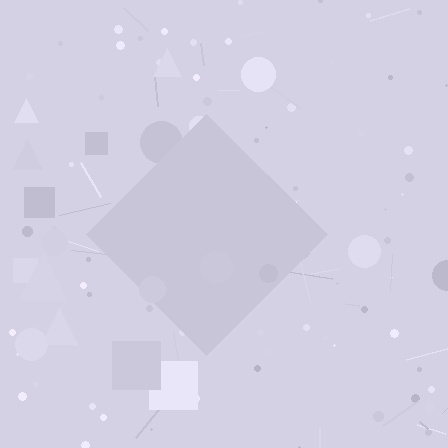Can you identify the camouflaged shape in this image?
The camouflaged shape is a diamond.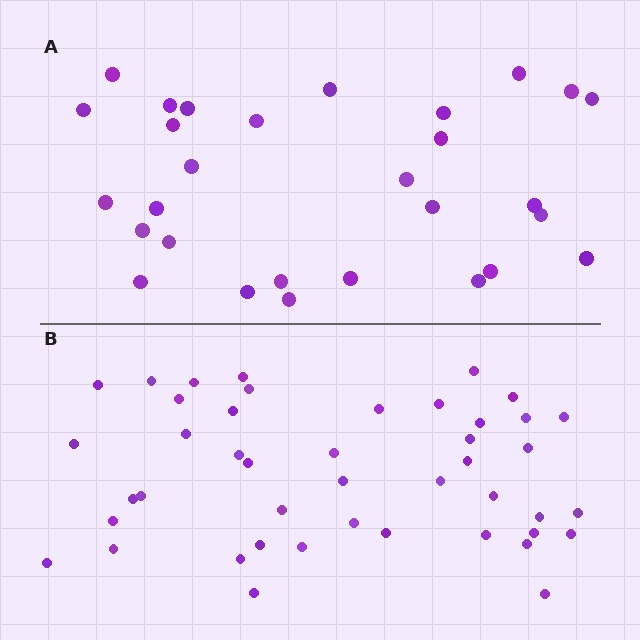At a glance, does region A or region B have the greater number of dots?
Region B (the bottom region) has more dots.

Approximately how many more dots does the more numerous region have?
Region B has approximately 15 more dots than region A.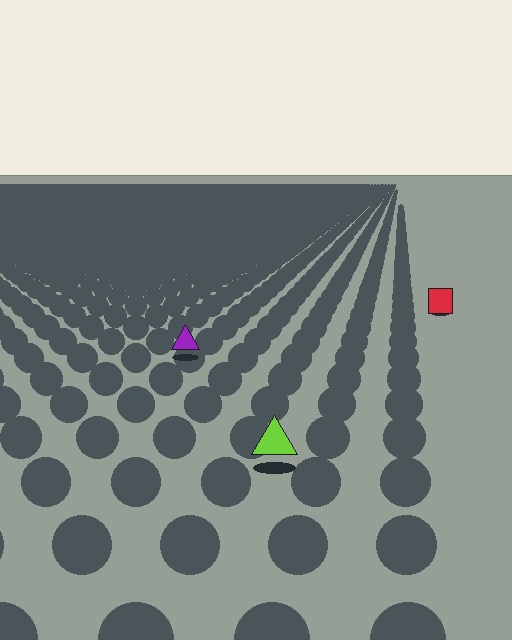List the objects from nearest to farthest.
From nearest to farthest: the lime triangle, the purple triangle, the red square.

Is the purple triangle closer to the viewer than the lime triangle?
No. The lime triangle is closer — you can tell from the texture gradient: the ground texture is coarser near it.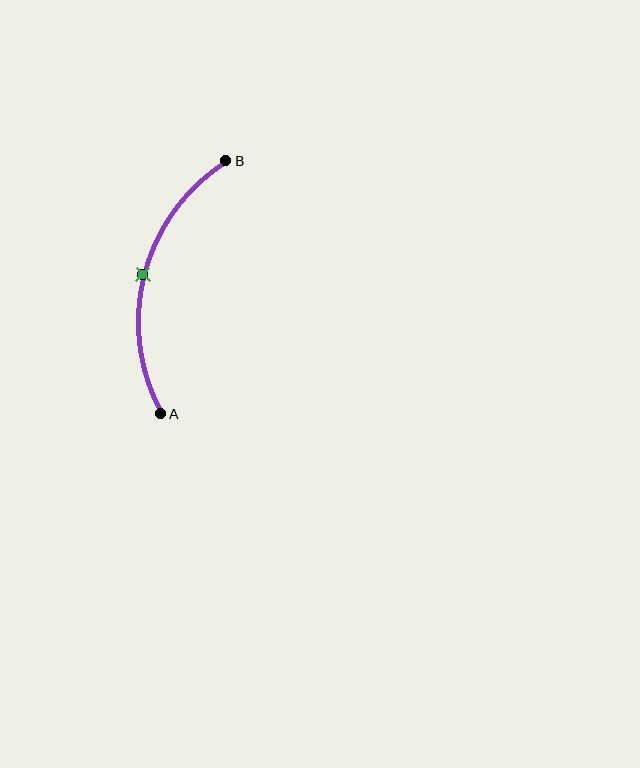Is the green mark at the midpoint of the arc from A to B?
Yes. The green mark lies on the arc at equal arc-length from both A and B — it is the arc midpoint.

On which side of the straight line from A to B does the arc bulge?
The arc bulges to the left of the straight line connecting A and B.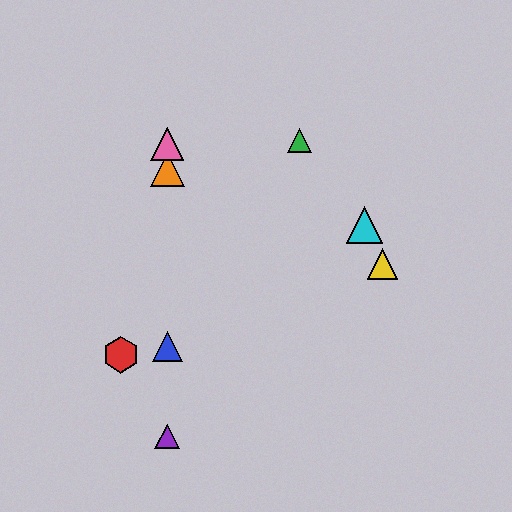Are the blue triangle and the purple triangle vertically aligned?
Yes, both are at x≈167.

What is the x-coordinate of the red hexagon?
The red hexagon is at x≈121.